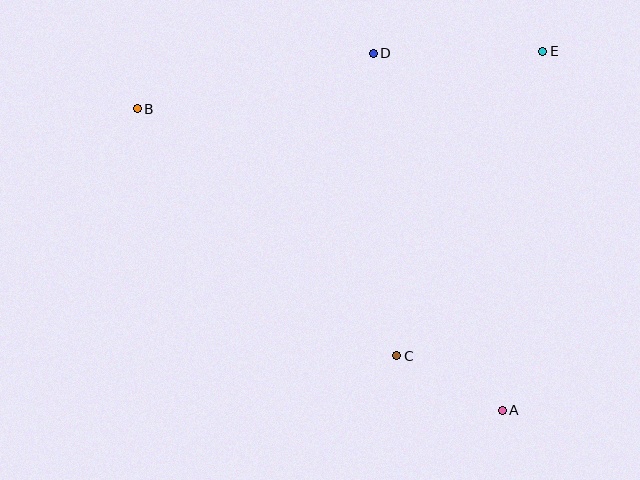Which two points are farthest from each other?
Points A and B are farthest from each other.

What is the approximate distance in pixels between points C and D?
The distance between C and D is approximately 303 pixels.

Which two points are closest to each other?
Points A and C are closest to each other.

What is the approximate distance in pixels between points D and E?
The distance between D and E is approximately 169 pixels.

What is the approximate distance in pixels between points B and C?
The distance between B and C is approximately 358 pixels.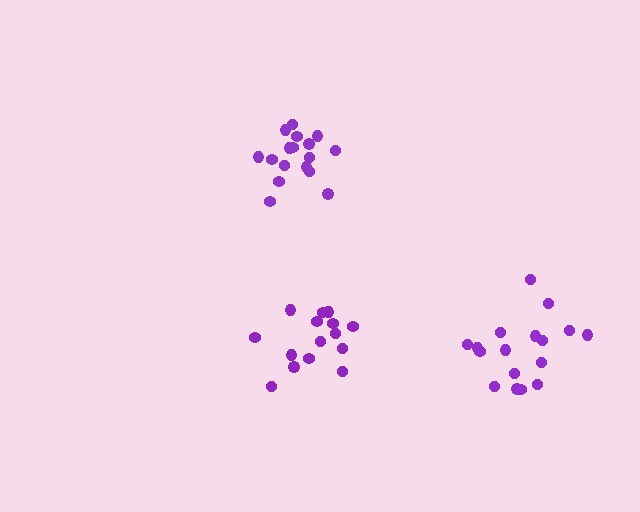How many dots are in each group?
Group 1: 15 dots, Group 2: 17 dots, Group 3: 17 dots (49 total).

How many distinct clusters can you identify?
There are 3 distinct clusters.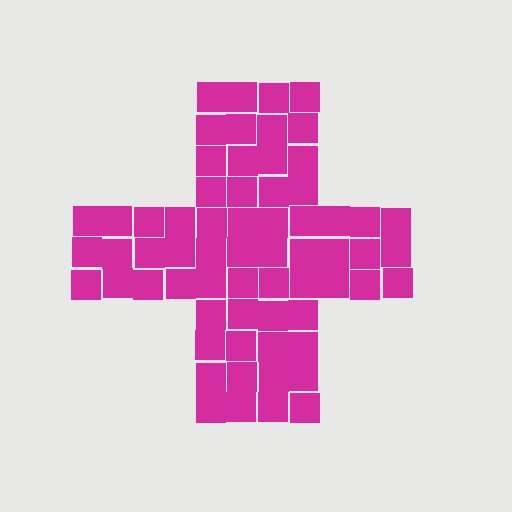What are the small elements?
The small elements are squares.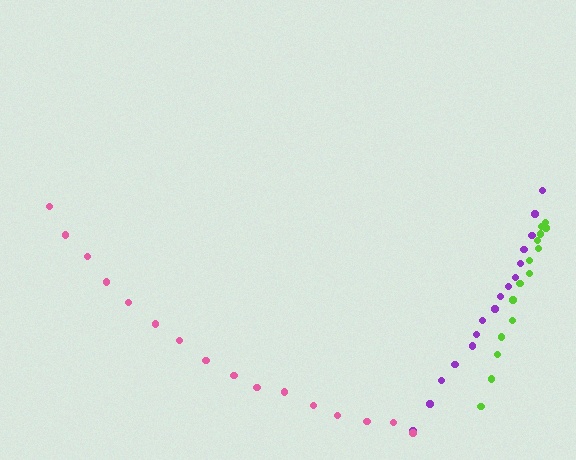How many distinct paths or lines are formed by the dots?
There are 3 distinct paths.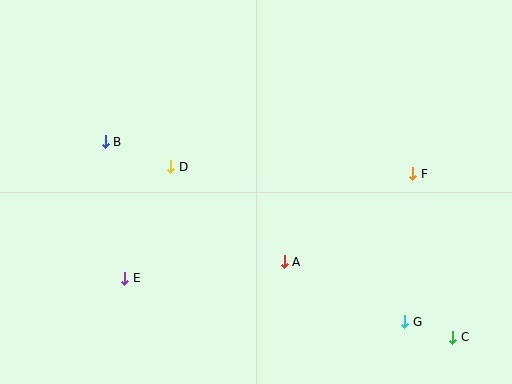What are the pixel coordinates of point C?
Point C is at (453, 337).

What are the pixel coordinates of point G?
Point G is at (405, 322).